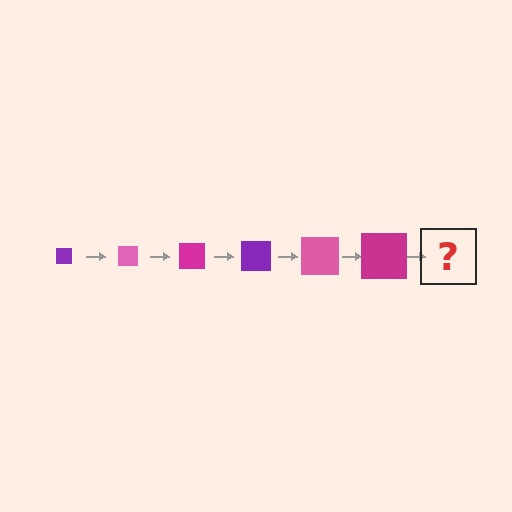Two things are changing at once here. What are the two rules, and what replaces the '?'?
The two rules are that the square grows larger each step and the color cycles through purple, pink, and magenta. The '?' should be a purple square, larger than the previous one.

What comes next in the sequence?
The next element should be a purple square, larger than the previous one.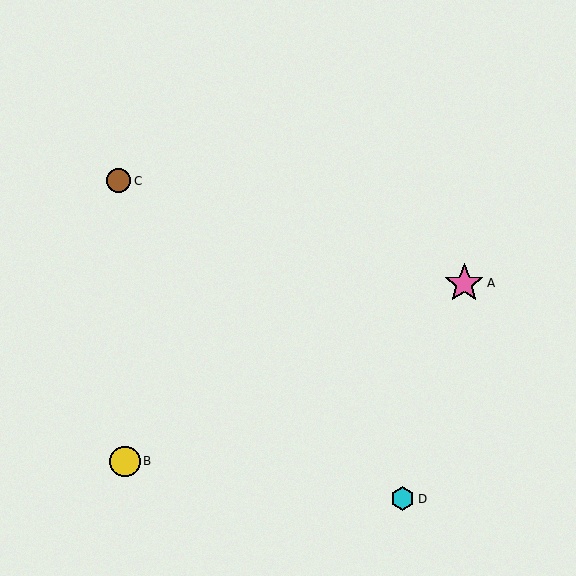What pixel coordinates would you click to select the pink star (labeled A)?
Click at (464, 283) to select the pink star A.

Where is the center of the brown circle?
The center of the brown circle is at (119, 181).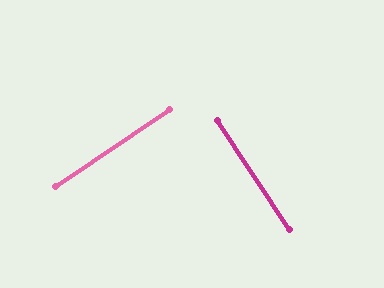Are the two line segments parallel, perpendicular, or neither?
Perpendicular — they meet at approximately 89°.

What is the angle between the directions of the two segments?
Approximately 89 degrees.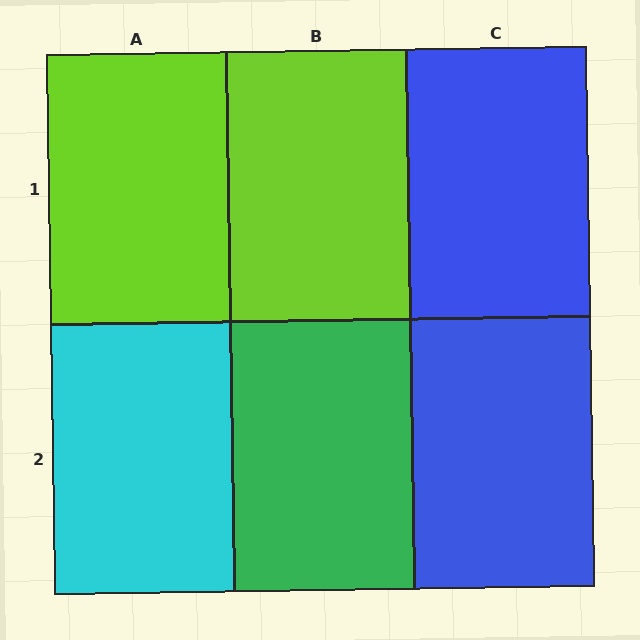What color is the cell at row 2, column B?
Green.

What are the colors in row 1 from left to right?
Lime, lime, blue.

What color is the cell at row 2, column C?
Blue.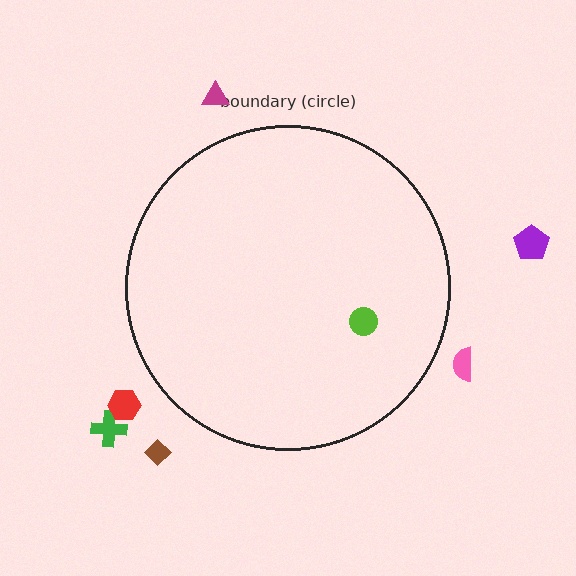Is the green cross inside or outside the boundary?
Outside.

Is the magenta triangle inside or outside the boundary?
Outside.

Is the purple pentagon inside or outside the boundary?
Outside.